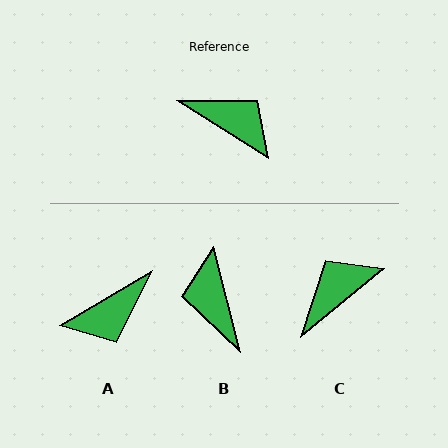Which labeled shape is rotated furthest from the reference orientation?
B, about 136 degrees away.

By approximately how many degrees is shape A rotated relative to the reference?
Approximately 117 degrees clockwise.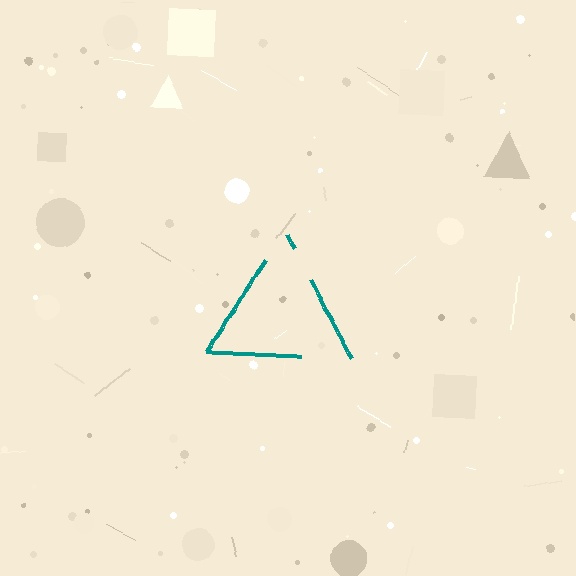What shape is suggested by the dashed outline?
The dashed outline suggests a triangle.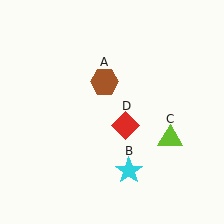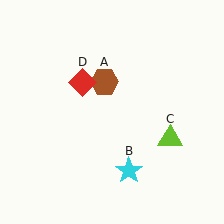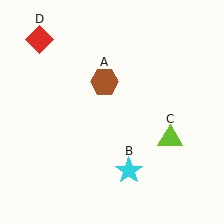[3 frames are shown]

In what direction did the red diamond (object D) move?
The red diamond (object D) moved up and to the left.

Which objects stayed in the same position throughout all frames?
Brown hexagon (object A) and cyan star (object B) and lime triangle (object C) remained stationary.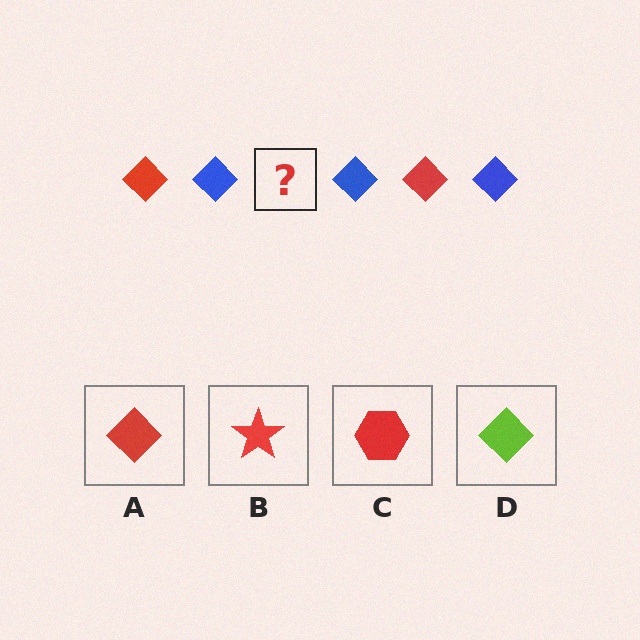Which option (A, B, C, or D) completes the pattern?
A.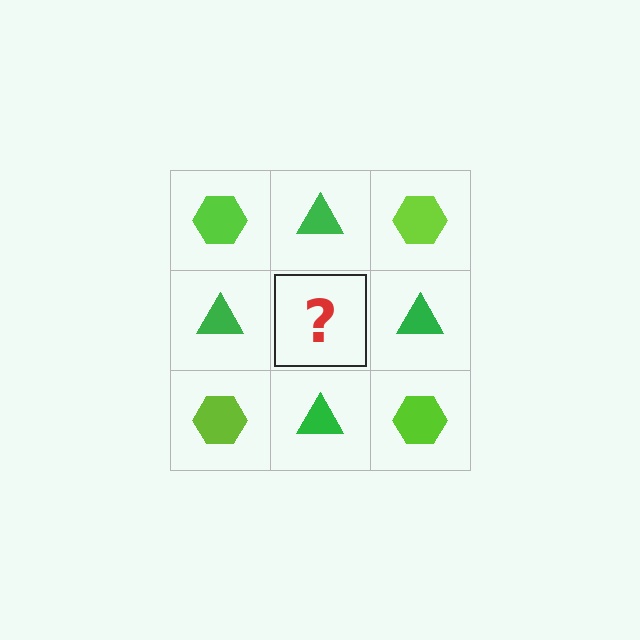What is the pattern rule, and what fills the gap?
The rule is that it alternates lime hexagon and green triangle in a checkerboard pattern. The gap should be filled with a lime hexagon.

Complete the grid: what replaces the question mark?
The question mark should be replaced with a lime hexagon.